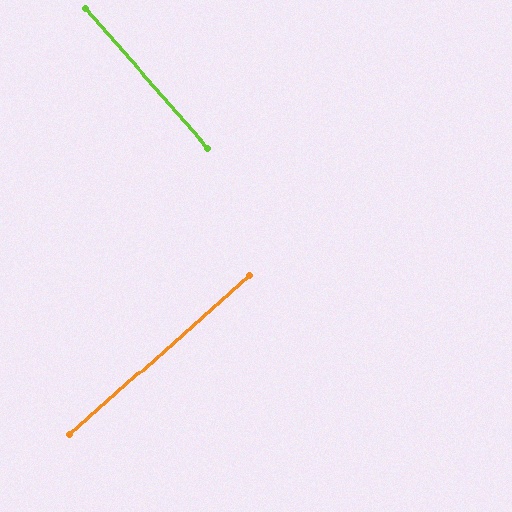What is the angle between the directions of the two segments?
Approximately 90 degrees.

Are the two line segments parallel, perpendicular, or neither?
Perpendicular — they meet at approximately 90°.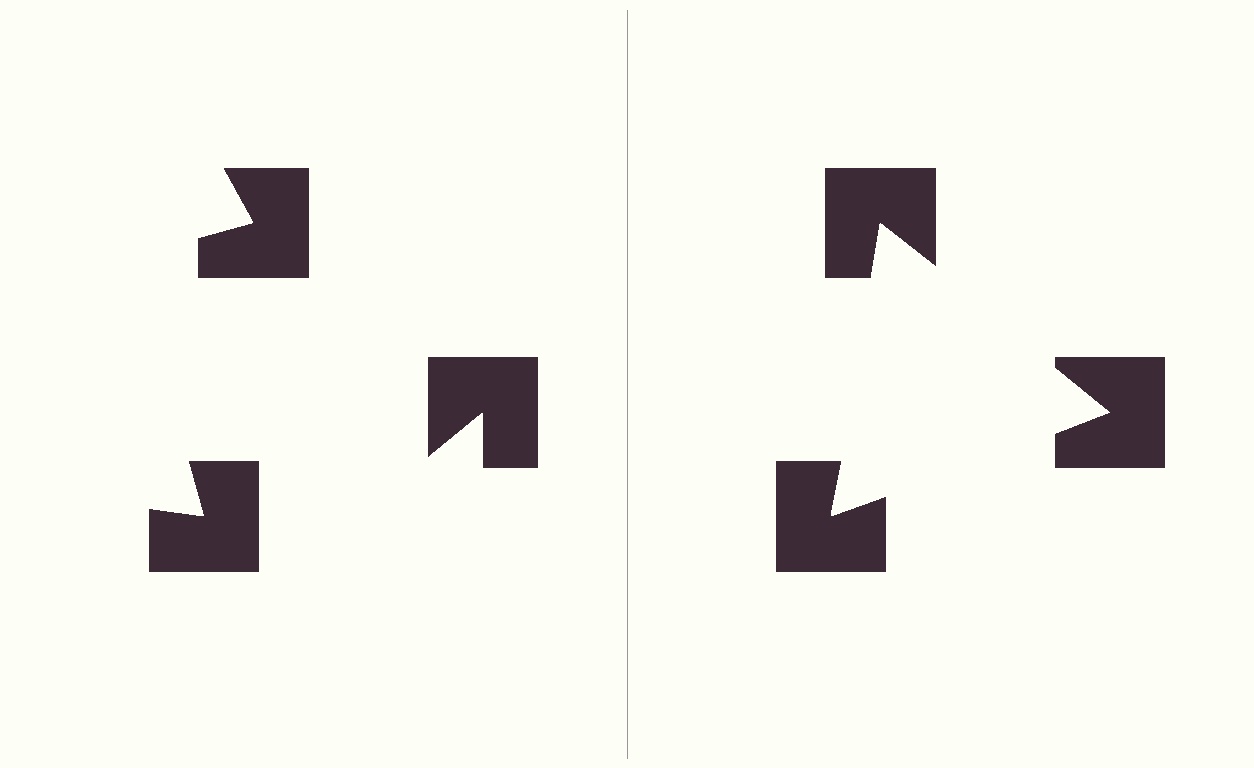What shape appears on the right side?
An illusory triangle.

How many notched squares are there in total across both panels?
6 — 3 on each side.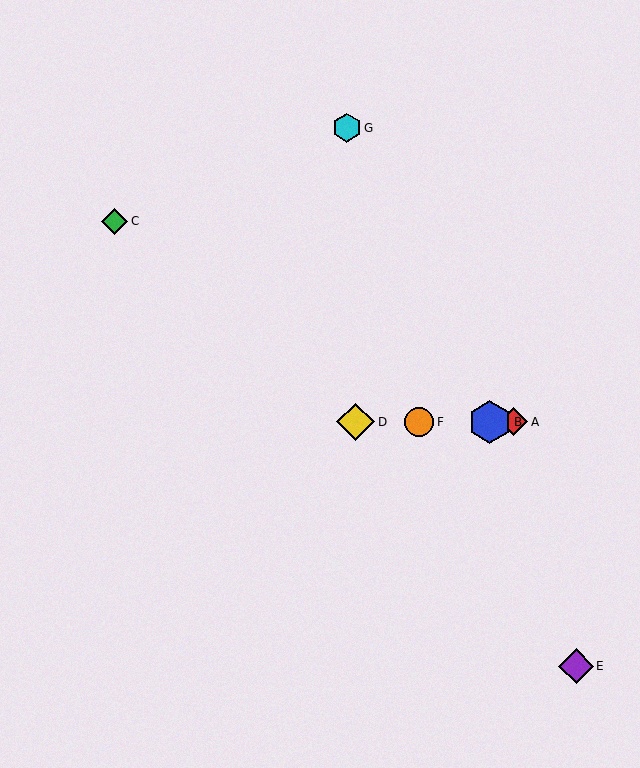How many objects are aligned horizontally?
4 objects (A, B, D, F) are aligned horizontally.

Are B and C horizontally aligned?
No, B is at y≈422 and C is at y≈221.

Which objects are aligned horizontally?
Objects A, B, D, F are aligned horizontally.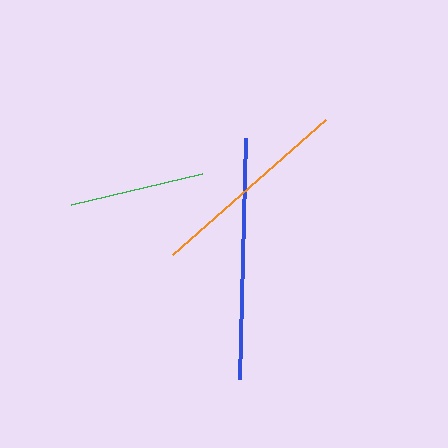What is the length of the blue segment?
The blue segment is approximately 240 pixels long.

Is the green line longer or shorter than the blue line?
The blue line is longer than the green line.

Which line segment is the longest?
The blue line is the longest at approximately 240 pixels.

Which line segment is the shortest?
The green line is the shortest at approximately 134 pixels.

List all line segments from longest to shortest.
From longest to shortest: blue, orange, green.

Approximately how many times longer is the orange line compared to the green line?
The orange line is approximately 1.5 times the length of the green line.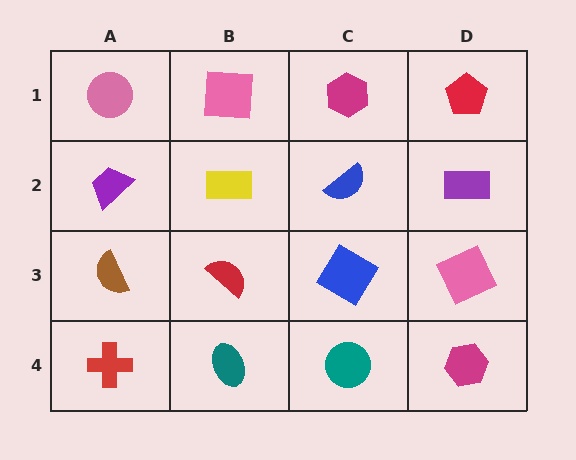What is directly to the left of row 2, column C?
A yellow rectangle.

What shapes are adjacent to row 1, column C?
A blue semicircle (row 2, column C), a pink square (row 1, column B), a red pentagon (row 1, column D).